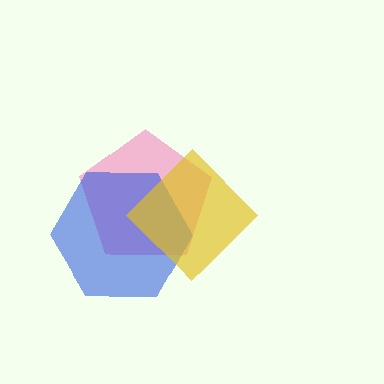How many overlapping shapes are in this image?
There are 3 overlapping shapes in the image.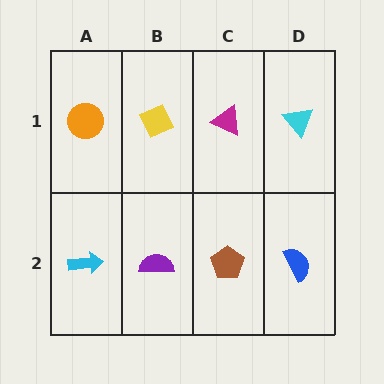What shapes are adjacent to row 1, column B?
A purple semicircle (row 2, column B), an orange circle (row 1, column A), a magenta triangle (row 1, column C).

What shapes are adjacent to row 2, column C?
A magenta triangle (row 1, column C), a purple semicircle (row 2, column B), a blue semicircle (row 2, column D).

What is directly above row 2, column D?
A cyan triangle.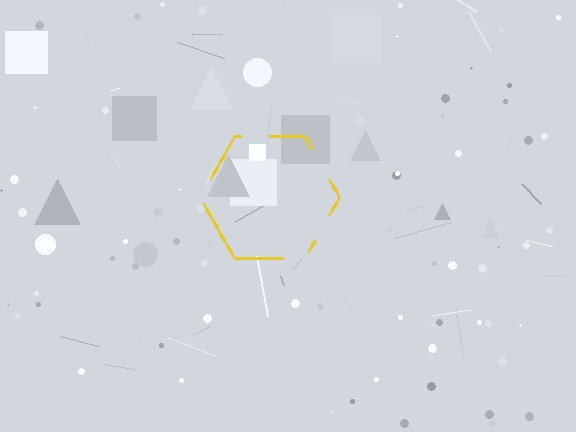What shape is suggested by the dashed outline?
The dashed outline suggests a hexagon.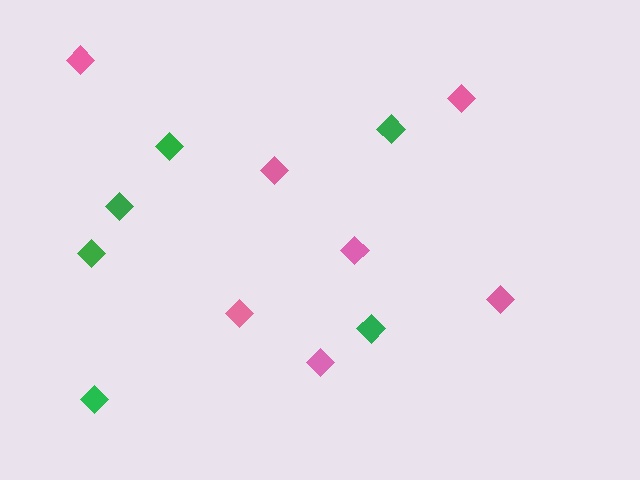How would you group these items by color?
There are 2 groups: one group of pink diamonds (7) and one group of green diamonds (6).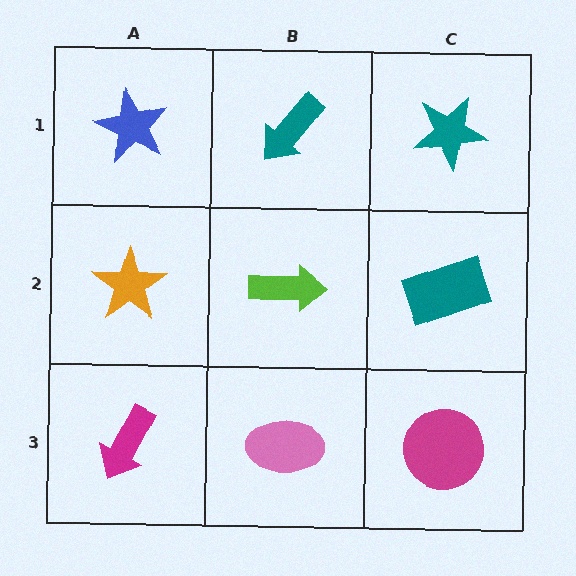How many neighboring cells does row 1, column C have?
2.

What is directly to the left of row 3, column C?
A pink ellipse.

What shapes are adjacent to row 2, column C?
A teal star (row 1, column C), a magenta circle (row 3, column C), a lime arrow (row 2, column B).